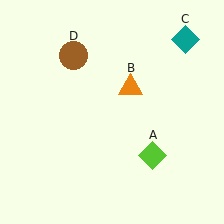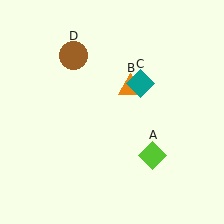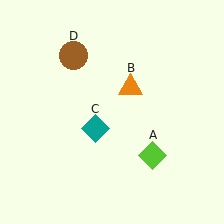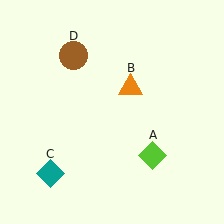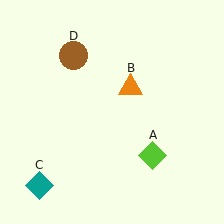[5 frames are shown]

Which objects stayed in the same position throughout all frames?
Lime diamond (object A) and orange triangle (object B) and brown circle (object D) remained stationary.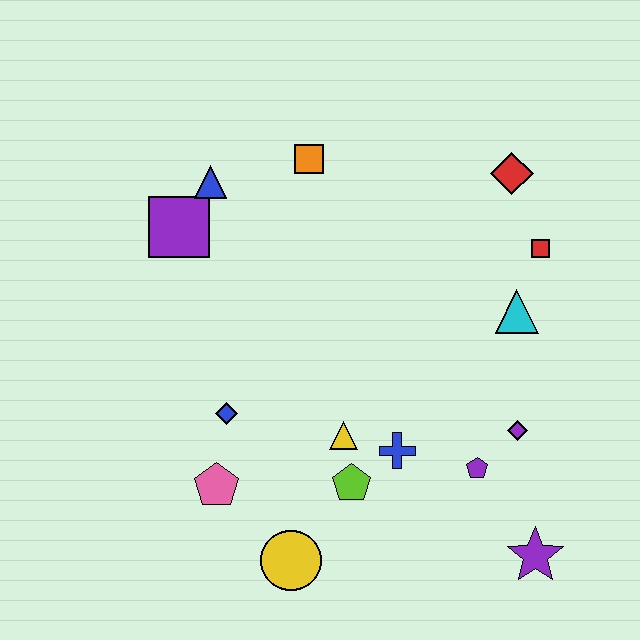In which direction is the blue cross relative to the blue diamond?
The blue cross is to the right of the blue diamond.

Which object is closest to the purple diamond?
The purple pentagon is closest to the purple diamond.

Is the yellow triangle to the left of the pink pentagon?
No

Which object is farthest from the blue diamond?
The red diamond is farthest from the blue diamond.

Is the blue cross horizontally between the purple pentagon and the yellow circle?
Yes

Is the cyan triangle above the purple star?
Yes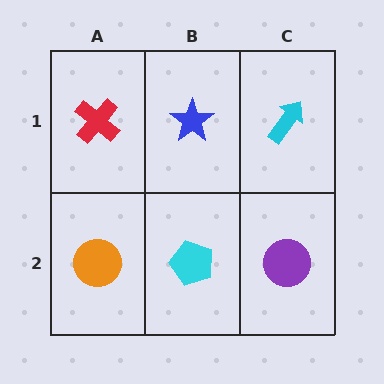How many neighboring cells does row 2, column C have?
2.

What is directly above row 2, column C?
A cyan arrow.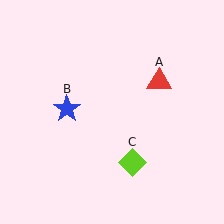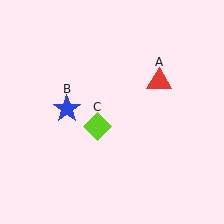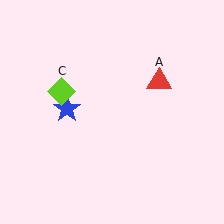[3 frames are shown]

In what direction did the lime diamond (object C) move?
The lime diamond (object C) moved up and to the left.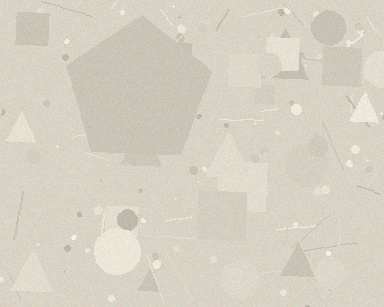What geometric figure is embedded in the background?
A pentagon is embedded in the background.